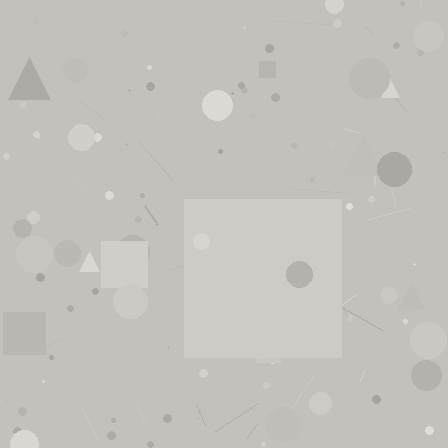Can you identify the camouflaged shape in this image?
The camouflaged shape is a square.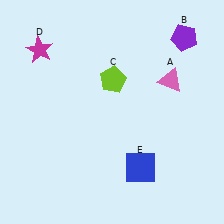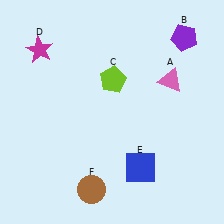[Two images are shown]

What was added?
A brown circle (F) was added in Image 2.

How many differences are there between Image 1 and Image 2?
There is 1 difference between the two images.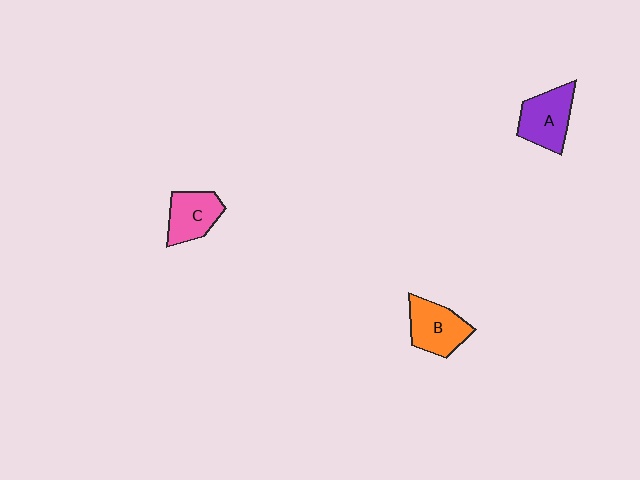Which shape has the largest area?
Shape A (purple).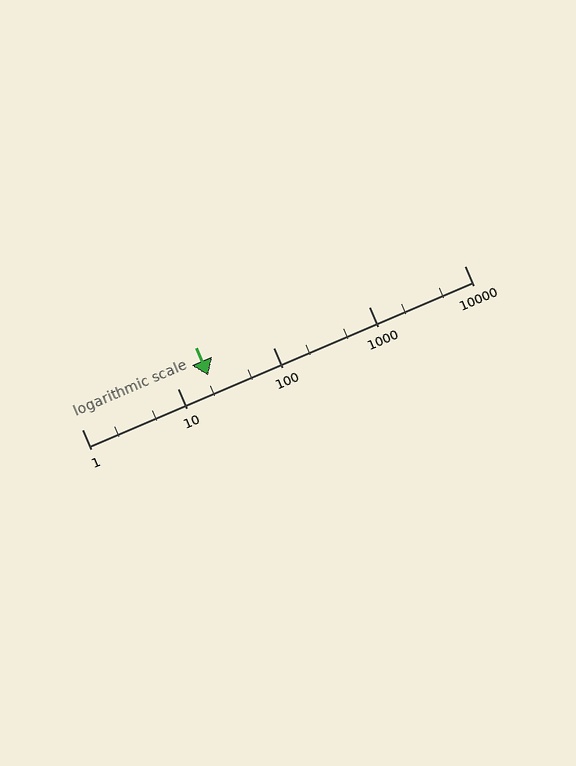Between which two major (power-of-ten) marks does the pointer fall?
The pointer is between 10 and 100.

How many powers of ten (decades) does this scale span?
The scale spans 4 decades, from 1 to 10000.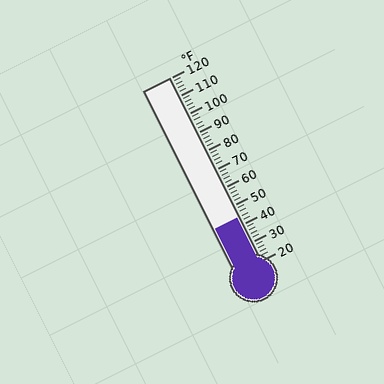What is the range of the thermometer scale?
The thermometer scale ranges from 20°F to 120°F.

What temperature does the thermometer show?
The thermometer shows approximately 44°F.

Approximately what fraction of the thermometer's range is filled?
The thermometer is filled to approximately 25% of its range.